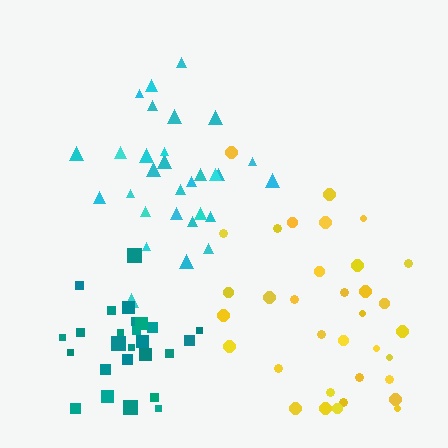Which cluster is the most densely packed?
Teal.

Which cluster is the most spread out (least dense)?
Yellow.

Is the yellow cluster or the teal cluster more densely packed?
Teal.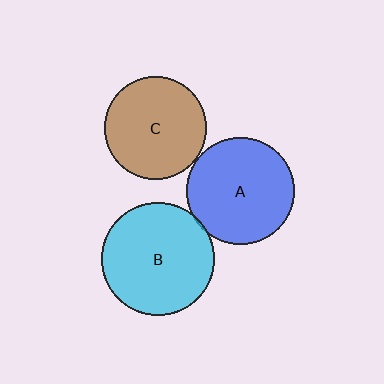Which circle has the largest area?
Circle B (cyan).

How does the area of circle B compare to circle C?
Approximately 1.2 times.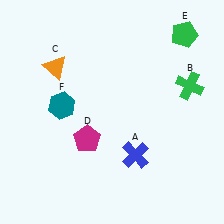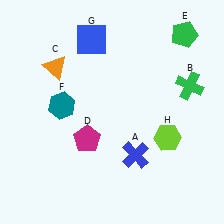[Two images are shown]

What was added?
A blue square (G), a lime hexagon (H) were added in Image 2.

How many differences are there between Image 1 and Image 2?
There are 2 differences between the two images.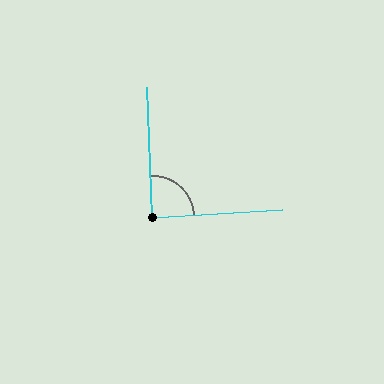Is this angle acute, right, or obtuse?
It is approximately a right angle.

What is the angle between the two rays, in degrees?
Approximately 89 degrees.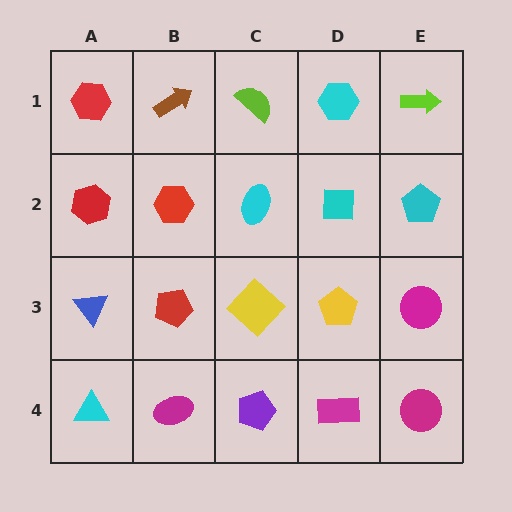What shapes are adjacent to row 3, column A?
A red hexagon (row 2, column A), a cyan triangle (row 4, column A), a red pentagon (row 3, column B).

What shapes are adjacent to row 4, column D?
A yellow pentagon (row 3, column D), a purple pentagon (row 4, column C), a magenta circle (row 4, column E).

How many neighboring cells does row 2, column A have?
3.